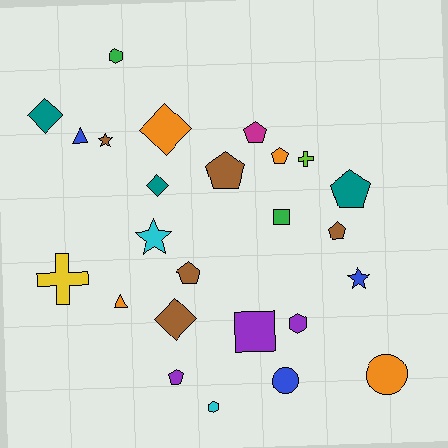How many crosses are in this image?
There are 2 crosses.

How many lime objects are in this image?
There is 1 lime object.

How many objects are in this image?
There are 25 objects.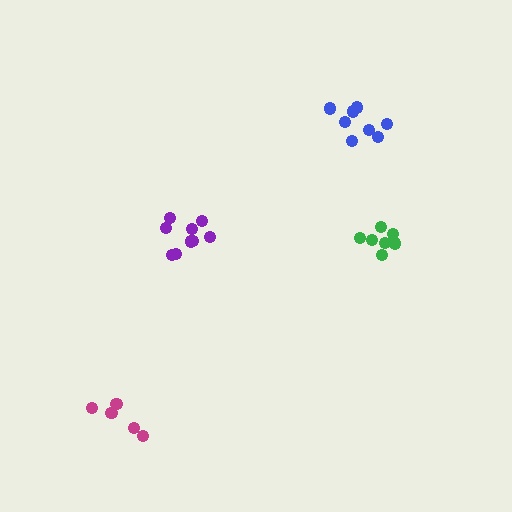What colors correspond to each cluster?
The clusters are colored: purple, blue, magenta, green.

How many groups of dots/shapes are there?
There are 4 groups.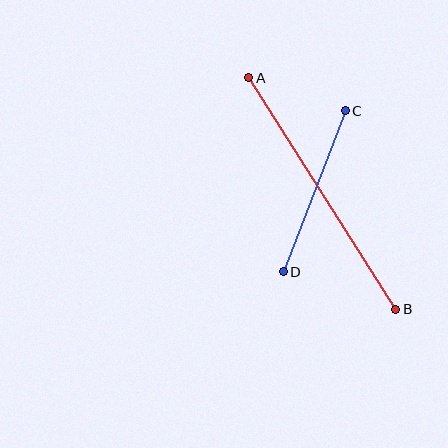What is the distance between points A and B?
The distance is approximately 274 pixels.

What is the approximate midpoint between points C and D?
The midpoint is at approximately (314, 191) pixels.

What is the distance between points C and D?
The distance is approximately 172 pixels.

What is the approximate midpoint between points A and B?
The midpoint is at approximately (322, 194) pixels.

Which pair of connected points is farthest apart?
Points A and B are farthest apart.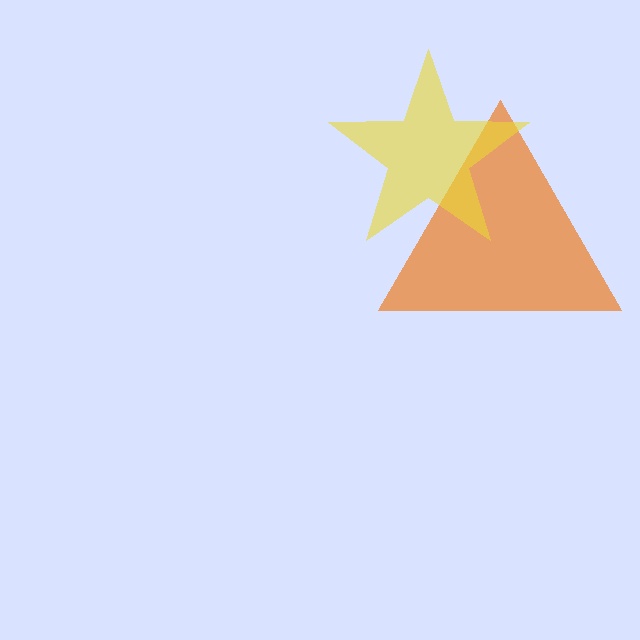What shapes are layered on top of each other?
The layered shapes are: an orange triangle, a yellow star.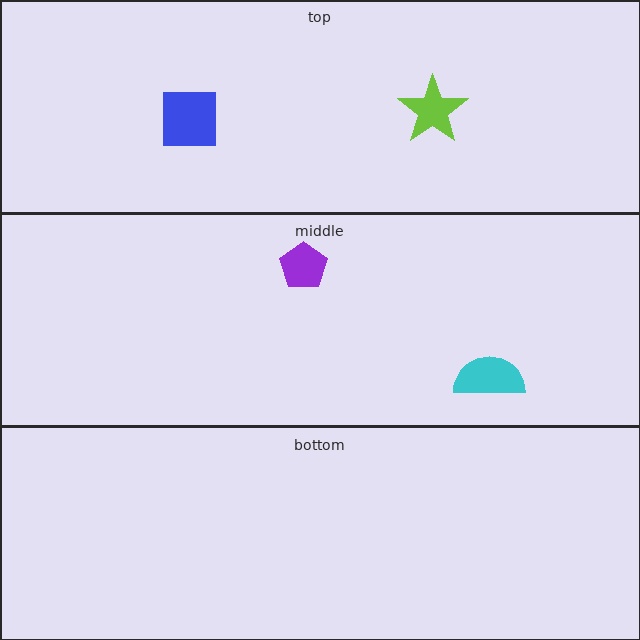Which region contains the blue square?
The top region.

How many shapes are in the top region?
2.